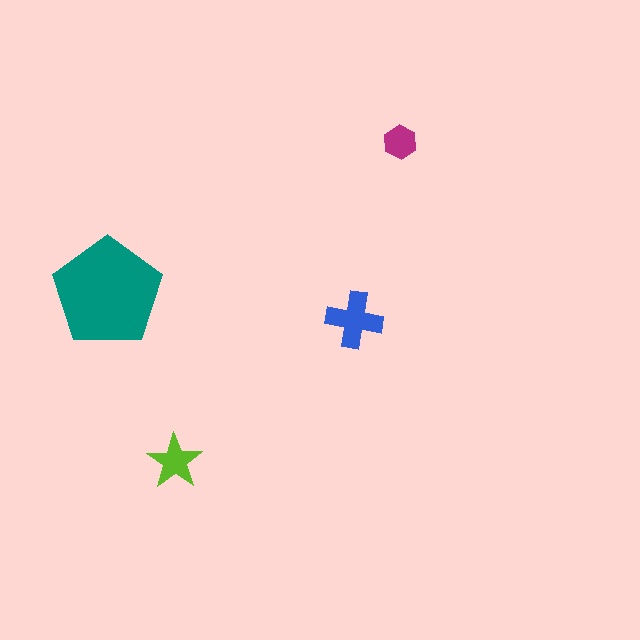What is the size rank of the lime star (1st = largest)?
3rd.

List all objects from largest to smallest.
The teal pentagon, the blue cross, the lime star, the magenta hexagon.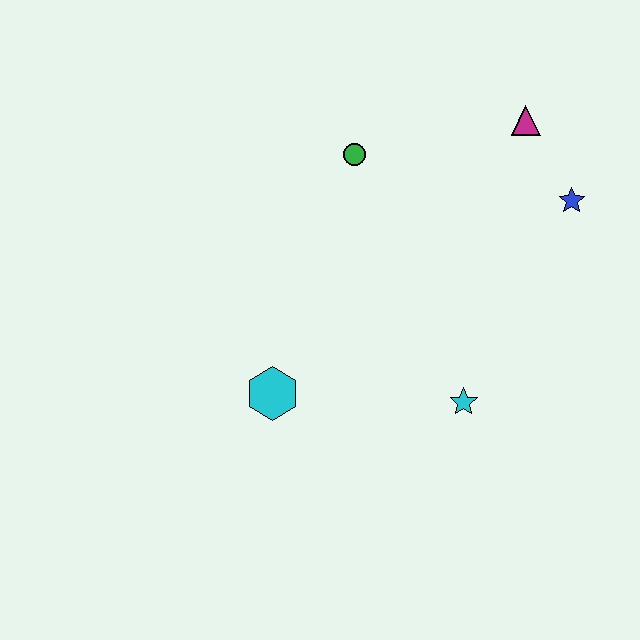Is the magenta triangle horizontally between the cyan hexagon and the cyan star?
No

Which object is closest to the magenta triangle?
The blue star is closest to the magenta triangle.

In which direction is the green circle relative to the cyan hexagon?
The green circle is above the cyan hexagon.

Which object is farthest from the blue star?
The cyan hexagon is farthest from the blue star.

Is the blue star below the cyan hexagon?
No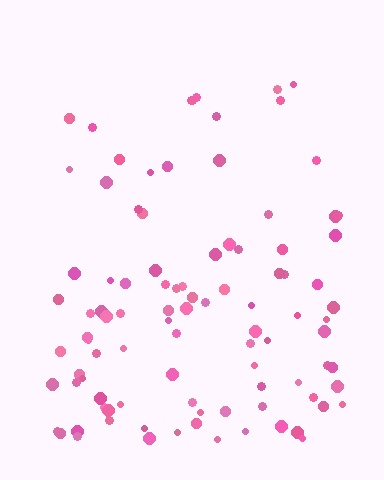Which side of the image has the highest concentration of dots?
The bottom.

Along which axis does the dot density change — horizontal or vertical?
Vertical.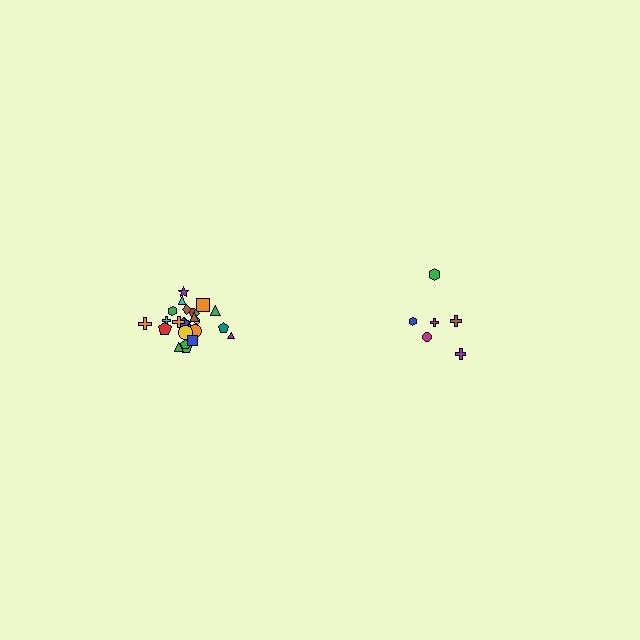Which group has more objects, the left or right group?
The left group.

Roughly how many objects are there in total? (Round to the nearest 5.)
Roughly 30 objects in total.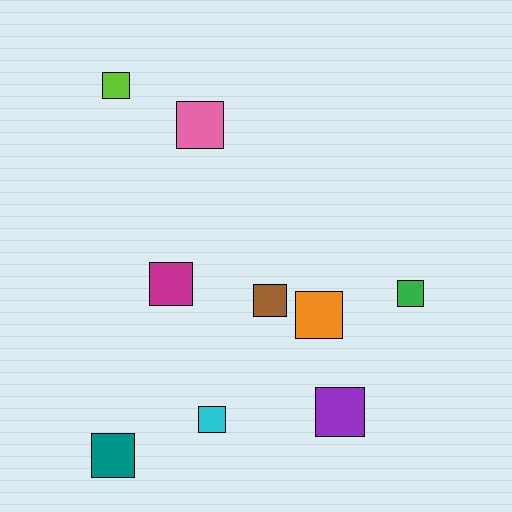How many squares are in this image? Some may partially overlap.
There are 9 squares.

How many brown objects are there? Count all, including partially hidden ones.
There is 1 brown object.